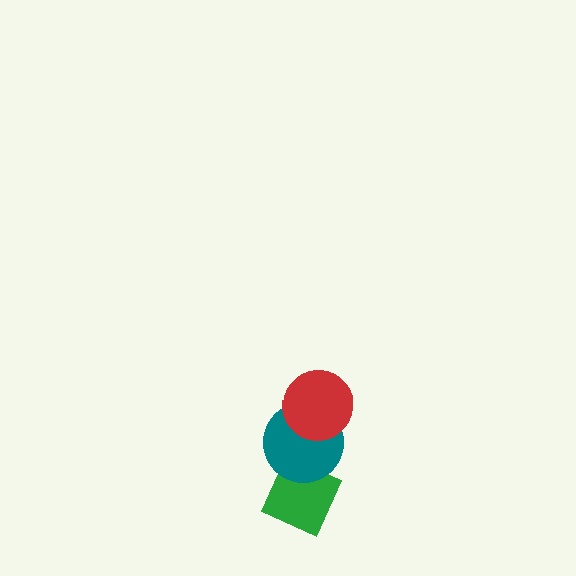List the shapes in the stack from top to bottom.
From top to bottom: the red circle, the teal circle, the green diamond.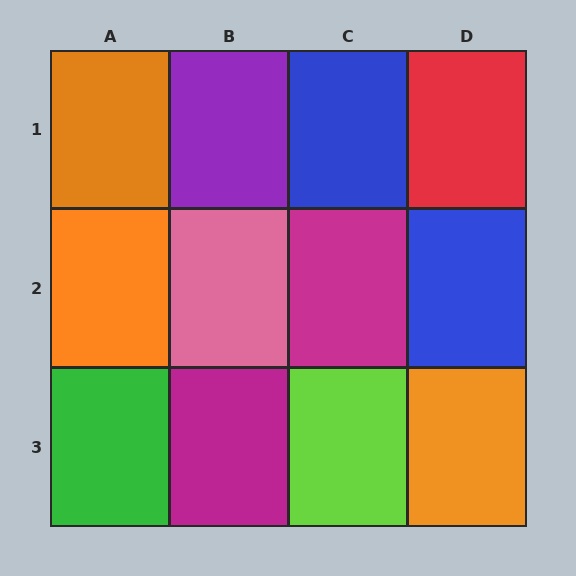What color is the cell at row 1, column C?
Blue.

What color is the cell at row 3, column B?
Magenta.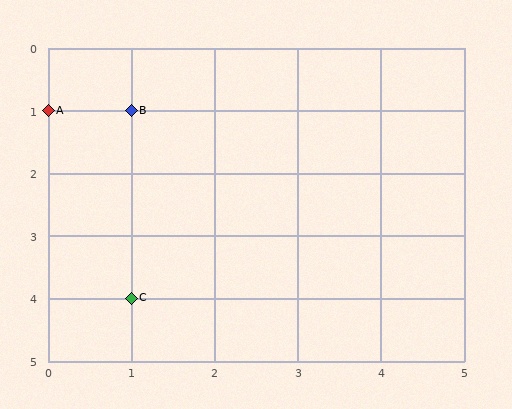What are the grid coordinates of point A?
Point A is at grid coordinates (0, 1).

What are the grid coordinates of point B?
Point B is at grid coordinates (1, 1).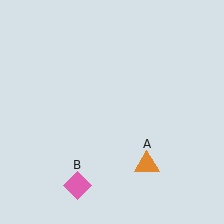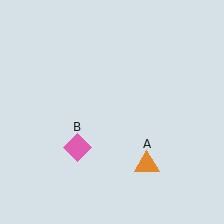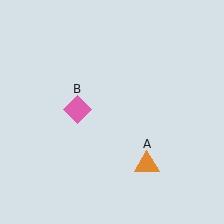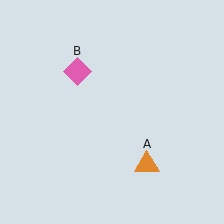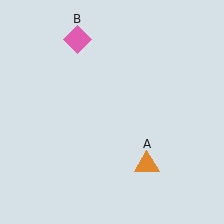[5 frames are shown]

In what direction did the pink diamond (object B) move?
The pink diamond (object B) moved up.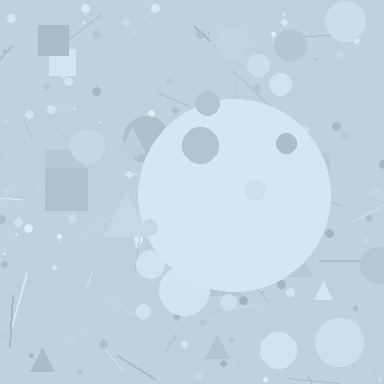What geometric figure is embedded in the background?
A circle is embedded in the background.